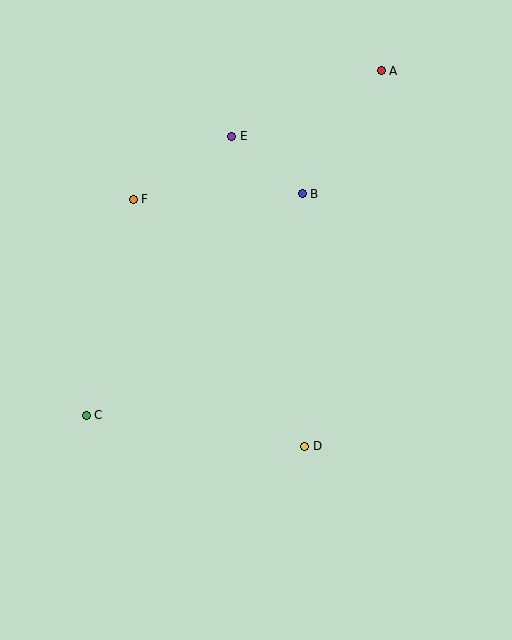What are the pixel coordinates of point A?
Point A is at (381, 71).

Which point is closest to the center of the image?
Point B at (302, 194) is closest to the center.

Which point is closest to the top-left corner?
Point F is closest to the top-left corner.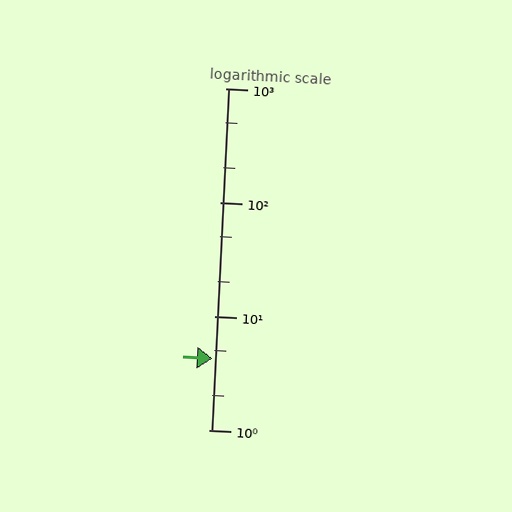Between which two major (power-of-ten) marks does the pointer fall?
The pointer is between 1 and 10.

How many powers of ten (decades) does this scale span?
The scale spans 3 decades, from 1 to 1000.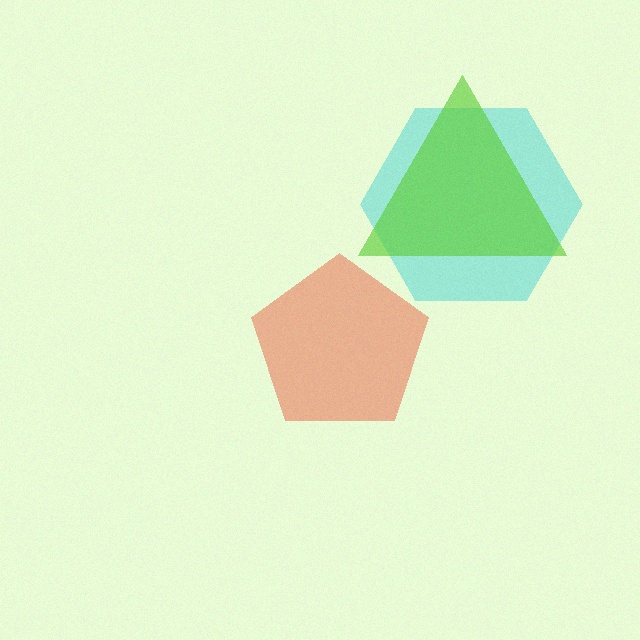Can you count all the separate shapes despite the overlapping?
Yes, there are 3 separate shapes.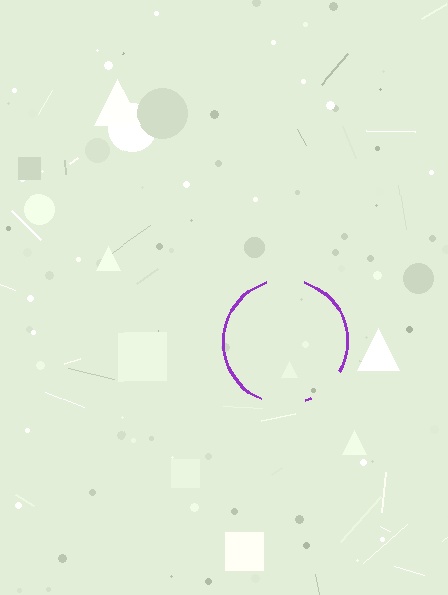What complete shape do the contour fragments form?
The contour fragments form a circle.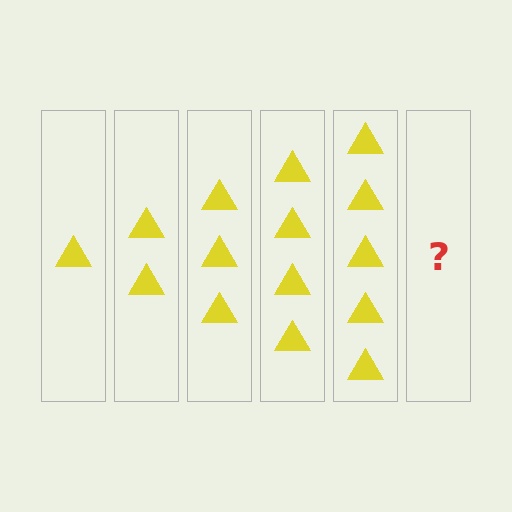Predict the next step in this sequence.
The next step is 6 triangles.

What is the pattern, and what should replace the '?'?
The pattern is that each step adds one more triangle. The '?' should be 6 triangles.